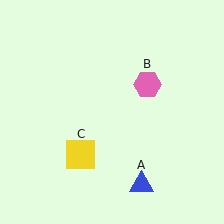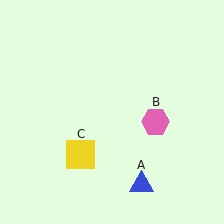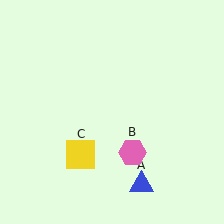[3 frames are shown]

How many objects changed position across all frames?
1 object changed position: pink hexagon (object B).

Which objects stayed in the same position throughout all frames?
Blue triangle (object A) and yellow square (object C) remained stationary.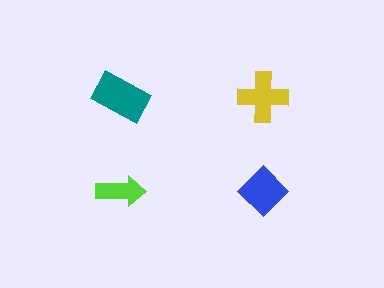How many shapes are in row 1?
2 shapes.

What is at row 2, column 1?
A lime arrow.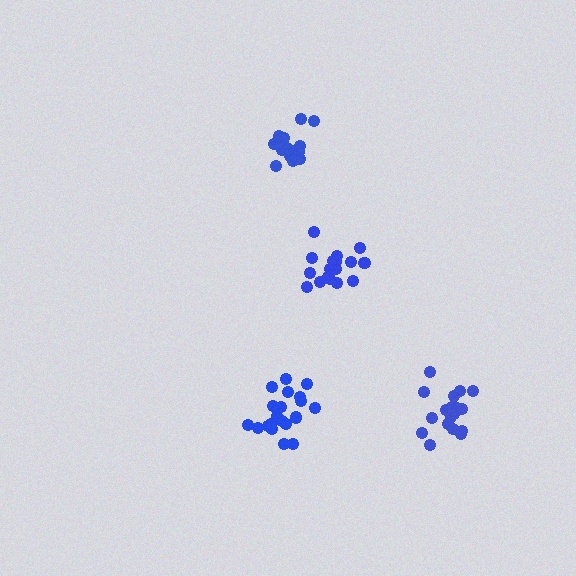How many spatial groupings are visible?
There are 4 spatial groupings.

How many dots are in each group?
Group 1: 18 dots, Group 2: 18 dots, Group 3: 20 dots, Group 4: 14 dots (70 total).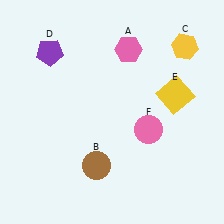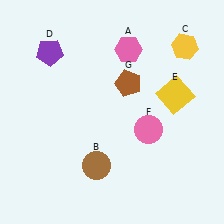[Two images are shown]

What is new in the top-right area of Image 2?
A brown pentagon (G) was added in the top-right area of Image 2.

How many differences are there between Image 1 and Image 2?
There is 1 difference between the two images.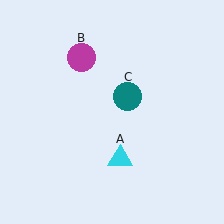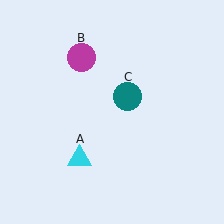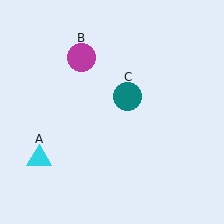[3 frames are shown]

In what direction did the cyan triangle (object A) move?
The cyan triangle (object A) moved left.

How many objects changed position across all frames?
1 object changed position: cyan triangle (object A).